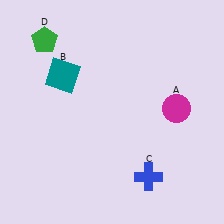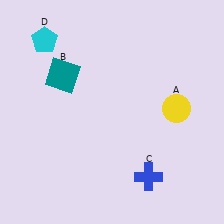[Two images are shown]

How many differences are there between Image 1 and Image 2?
There are 2 differences between the two images.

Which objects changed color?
A changed from magenta to yellow. D changed from green to cyan.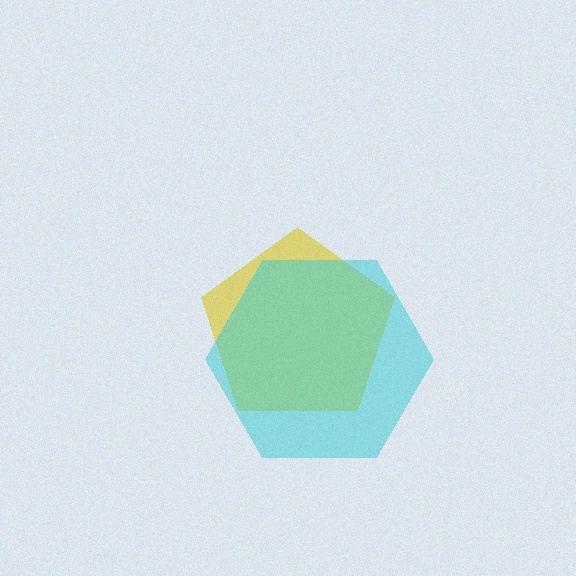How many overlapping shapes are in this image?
There are 2 overlapping shapes in the image.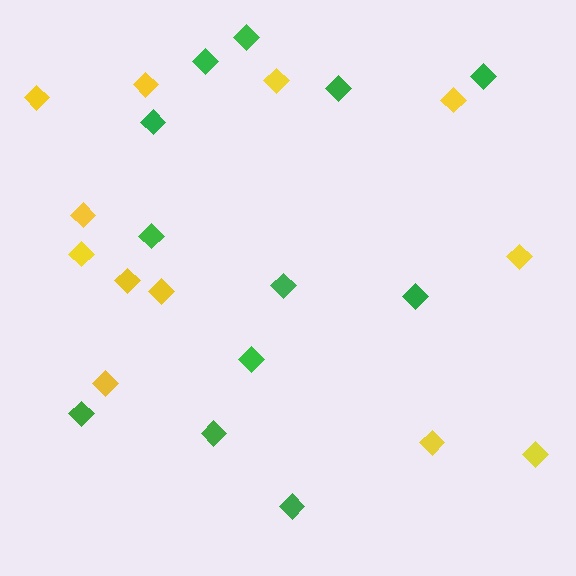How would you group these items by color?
There are 2 groups: one group of yellow diamonds (12) and one group of green diamonds (12).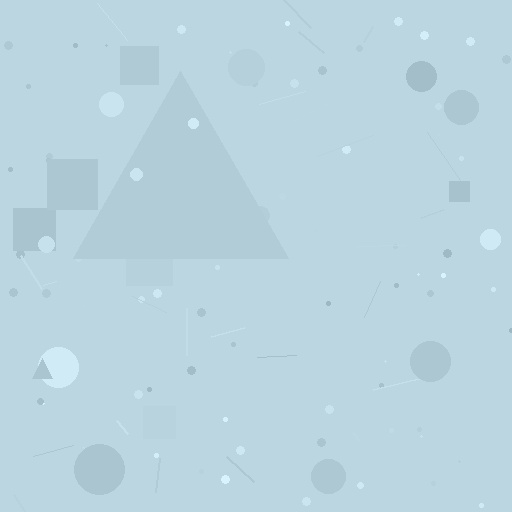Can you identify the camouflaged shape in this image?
The camouflaged shape is a triangle.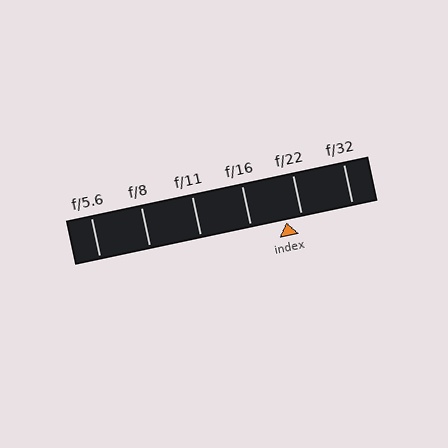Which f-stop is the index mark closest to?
The index mark is closest to f/22.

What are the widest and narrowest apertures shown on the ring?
The widest aperture shown is f/5.6 and the narrowest is f/32.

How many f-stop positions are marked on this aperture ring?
There are 6 f-stop positions marked.